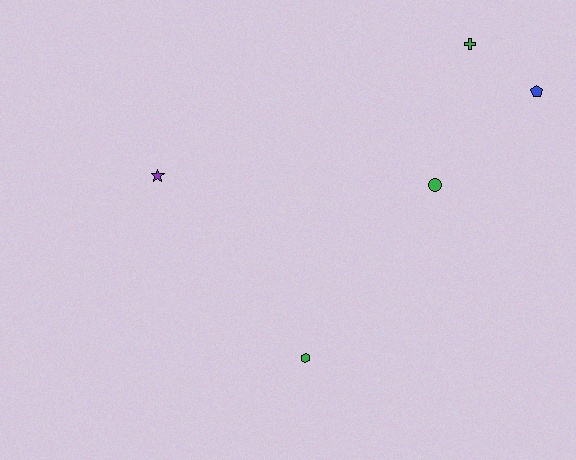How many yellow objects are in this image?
There are no yellow objects.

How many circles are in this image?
There is 1 circle.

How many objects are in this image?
There are 5 objects.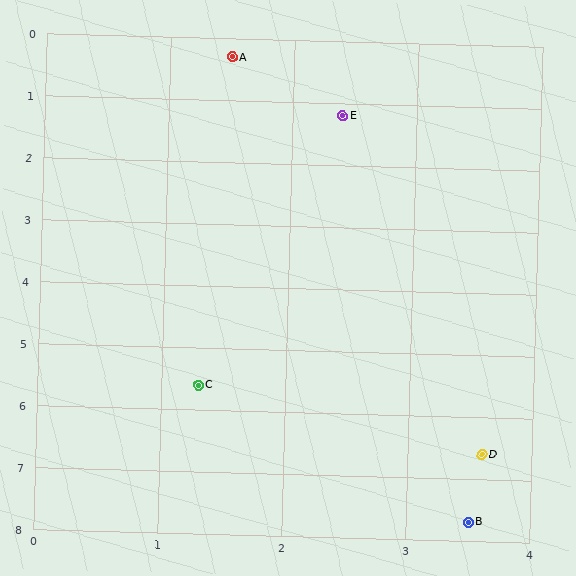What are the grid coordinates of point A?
Point A is at approximately (1.5, 0.3).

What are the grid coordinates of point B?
Point B is at approximately (3.5, 7.7).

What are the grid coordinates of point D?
Point D is at approximately (3.6, 6.6).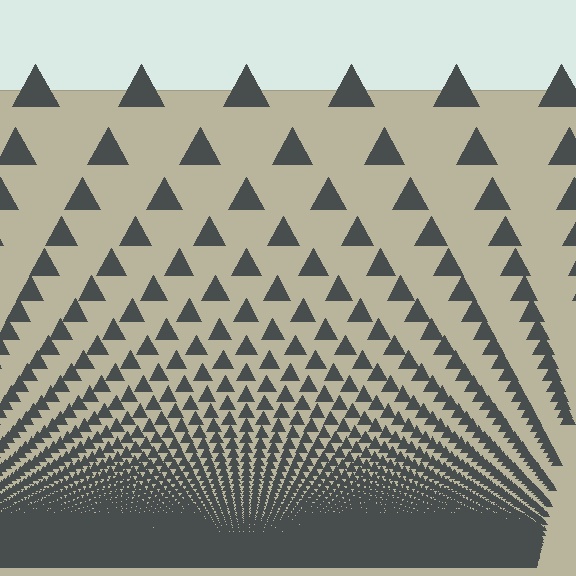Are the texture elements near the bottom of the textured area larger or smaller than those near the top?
Smaller. The gradient is inverted — elements near the bottom are smaller and denser.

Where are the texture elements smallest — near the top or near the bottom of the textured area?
Near the bottom.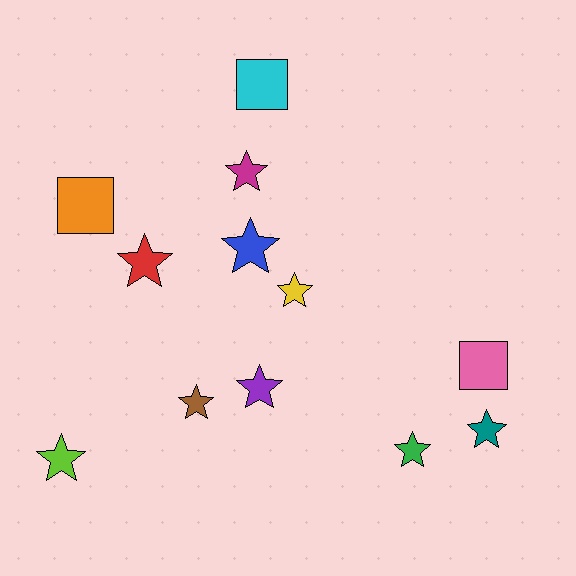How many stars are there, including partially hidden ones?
There are 9 stars.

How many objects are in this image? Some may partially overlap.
There are 12 objects.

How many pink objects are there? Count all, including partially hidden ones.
There is 1 pink object.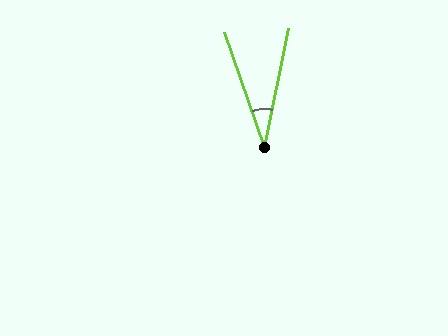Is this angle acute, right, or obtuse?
It is acute.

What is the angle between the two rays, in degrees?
Approximately 31 degrees.